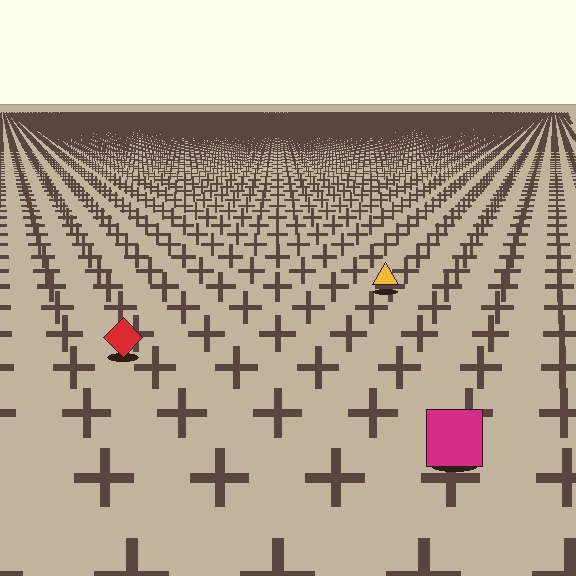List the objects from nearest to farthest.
From nearest to farthest: the magenta square, the red diamond, the yellow triangle.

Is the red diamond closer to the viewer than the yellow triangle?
Yes. The red diamond is closer — you can tell from the texture gradient: the ground texture is coarser near it.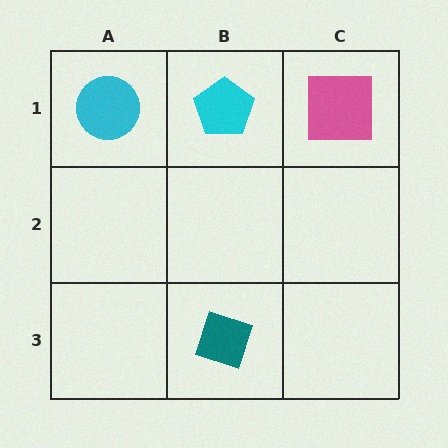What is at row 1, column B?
A cyan pentagon.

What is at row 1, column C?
A pink square.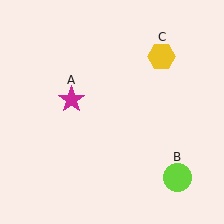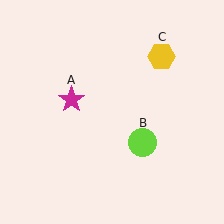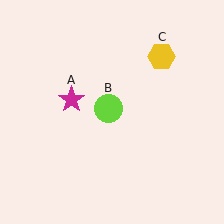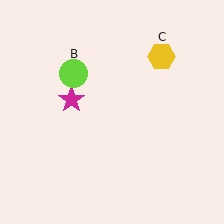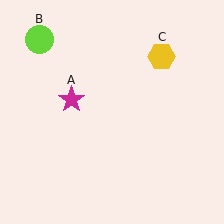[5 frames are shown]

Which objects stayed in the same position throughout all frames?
Magenta star (object A) and yellow hexagon (object C) remained stationary.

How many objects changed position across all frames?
1 object changed position: lime circle (object B).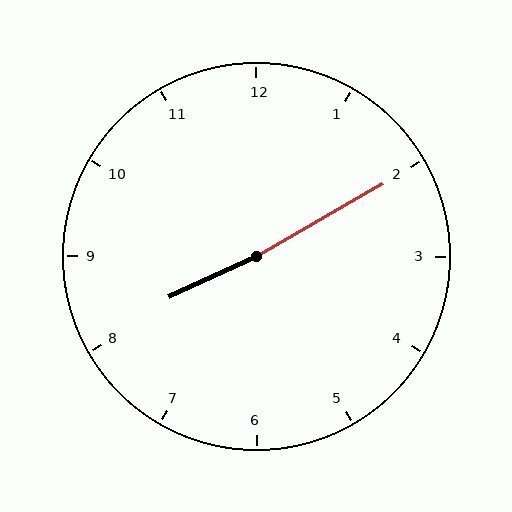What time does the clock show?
8:10.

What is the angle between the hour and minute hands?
Approximately 175 degrees.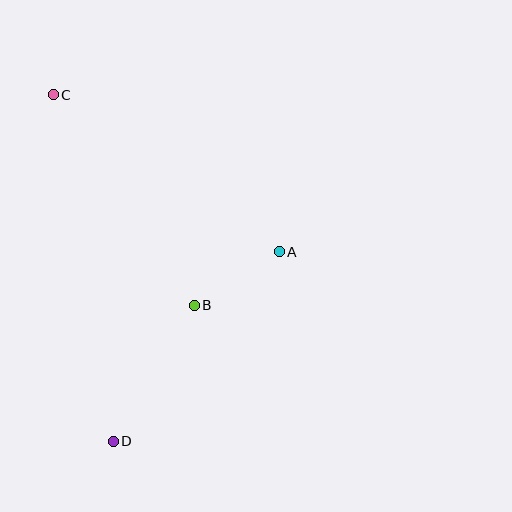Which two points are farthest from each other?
Points C and D are farthest from each other.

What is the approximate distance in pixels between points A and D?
The distance between A and D is approximately 252 pixels.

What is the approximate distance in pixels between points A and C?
The distance between A and C is approximately 275 pixels.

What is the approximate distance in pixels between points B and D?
The distance between B and D is approximately 158 pixels.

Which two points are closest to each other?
Points A and B are closest to each other.